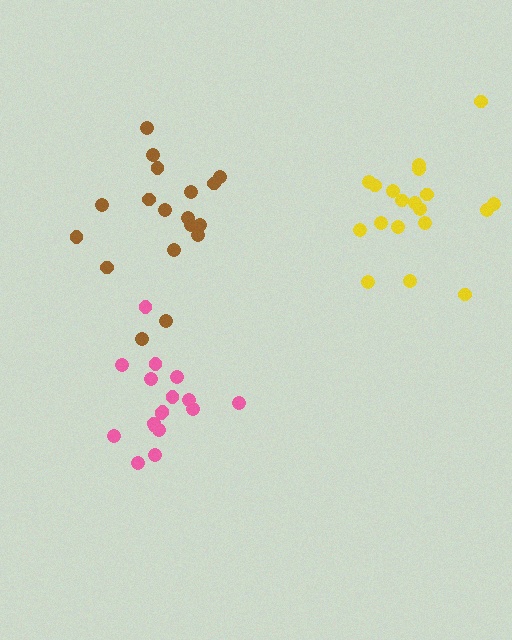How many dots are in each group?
Group 1: 17 dots, Group 2: 18 dots, Group 3: 19 dots (54 total).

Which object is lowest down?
The pink cluster is bottommost.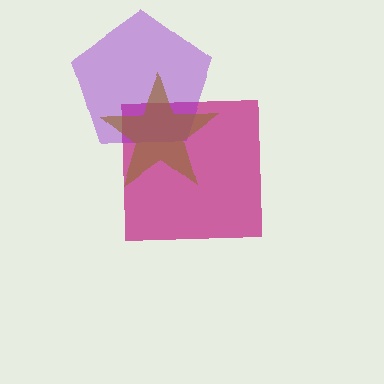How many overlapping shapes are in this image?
There are 3 overlapping shapes in the image.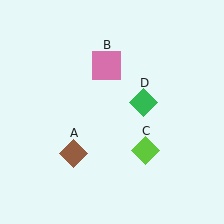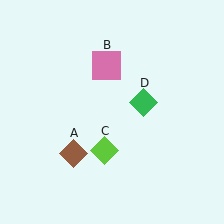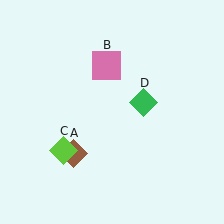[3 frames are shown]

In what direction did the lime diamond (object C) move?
The lime diamond (object C) moved left.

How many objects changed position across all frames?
1 object changed position: lime diamond (object C).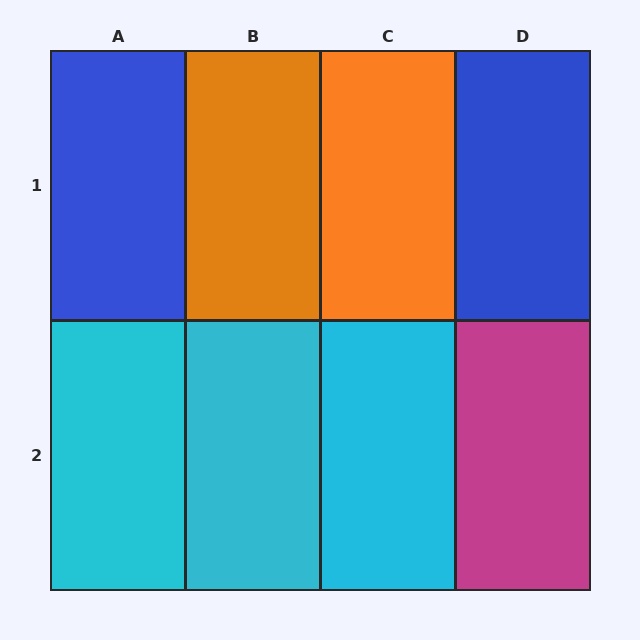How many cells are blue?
2 cells are blue.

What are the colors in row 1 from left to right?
Blue, orange, orange, blue.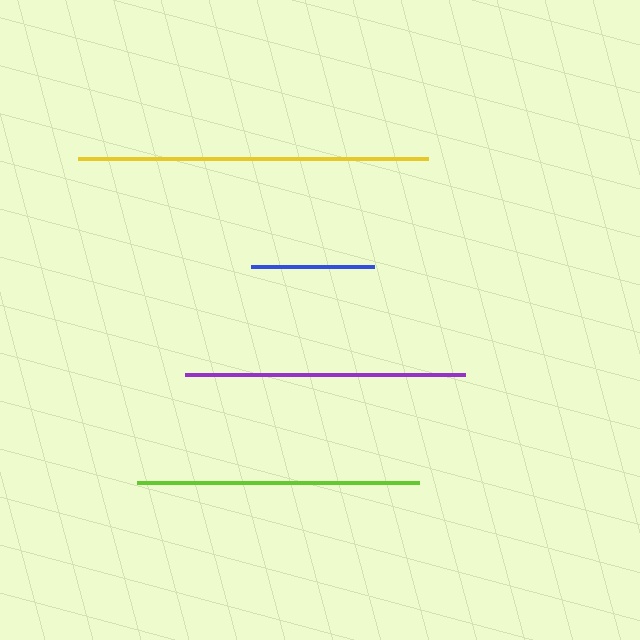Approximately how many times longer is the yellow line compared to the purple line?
The yellow line is approximately 1.3 times the length of the purple line.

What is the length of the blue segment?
The blue segment is approximately 122 pixels long.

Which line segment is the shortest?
The blue line is the shortest at approximately 122 pixels.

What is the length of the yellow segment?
The yellow segment is approximately 350 pixels long.